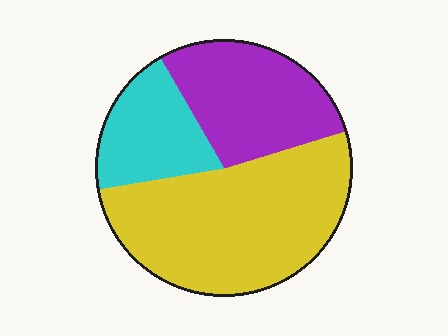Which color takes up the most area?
Yellow, at roughly 50%.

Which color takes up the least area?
Cyan, at roughly 20%.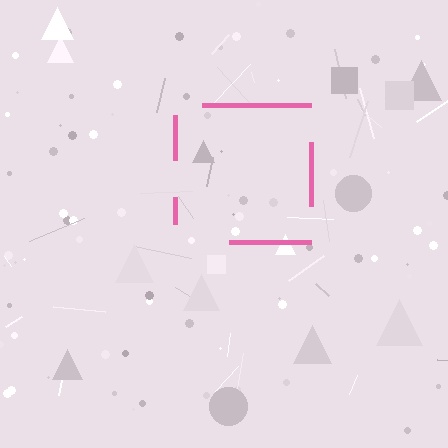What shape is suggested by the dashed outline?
The dashed outline suggests a square.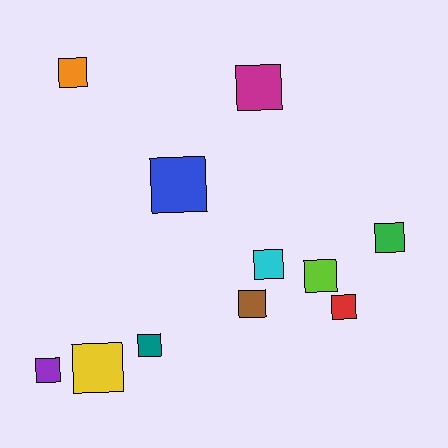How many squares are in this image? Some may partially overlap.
There are 11 squares.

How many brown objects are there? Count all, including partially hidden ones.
There is 1 brown object.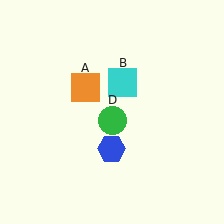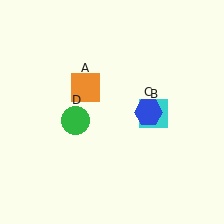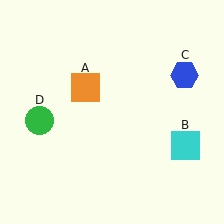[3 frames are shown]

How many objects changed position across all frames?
3 objects changed position: cyan square (object B), blue hexagon (object C), green circle (object D).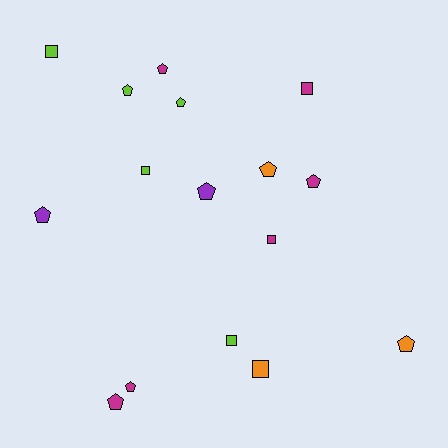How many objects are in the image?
There are 16 objects.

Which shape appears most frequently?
Pentagon, with 10 objects.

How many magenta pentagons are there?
There are 4 magenta pentagons.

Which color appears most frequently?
Magenta, with 6 objects.